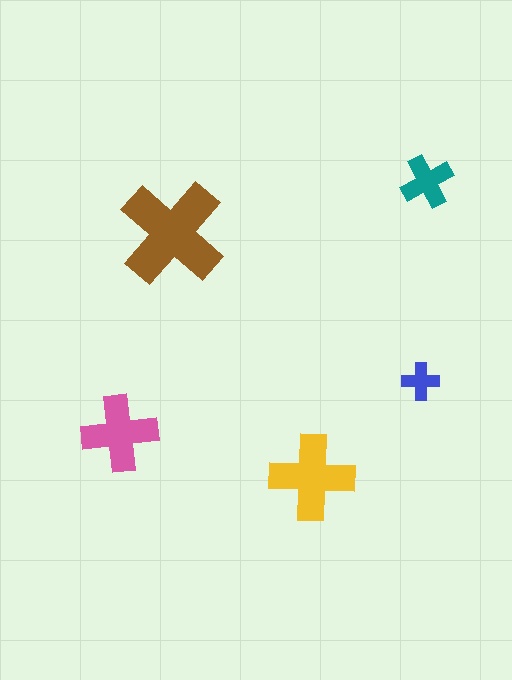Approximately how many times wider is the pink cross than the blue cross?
About 2 times wider.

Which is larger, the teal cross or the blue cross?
The teal one.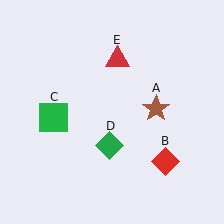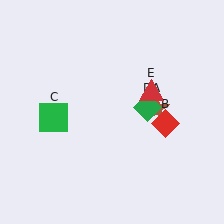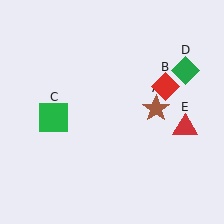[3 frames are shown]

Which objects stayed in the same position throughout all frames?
Brown star (object A) and green square (object C) remained stationary.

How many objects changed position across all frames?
3 objects changed position: red diamond (object B), green diamond (object D), red triangle (object E).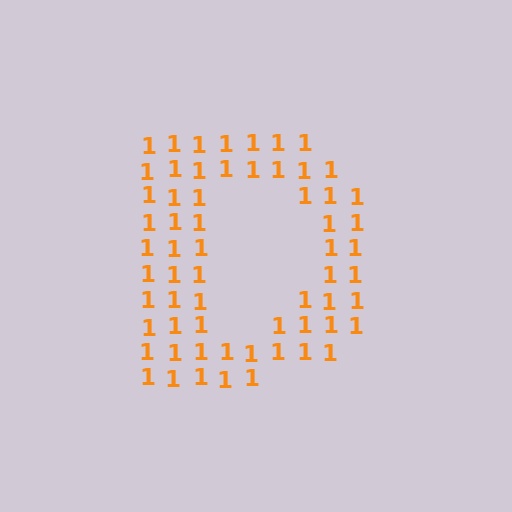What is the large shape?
The large shape is the letter D.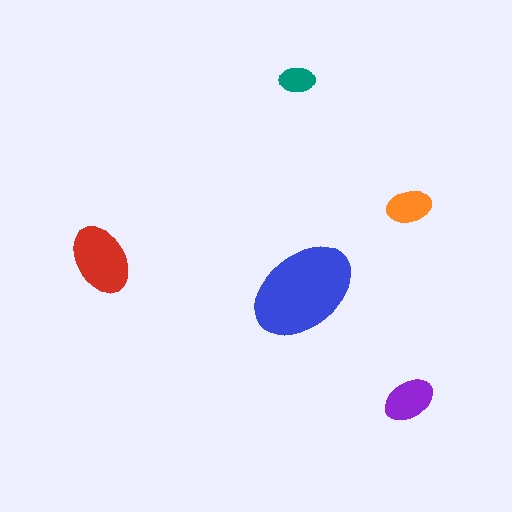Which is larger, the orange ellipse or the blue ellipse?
The blue one.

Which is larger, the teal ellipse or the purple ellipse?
The purple one.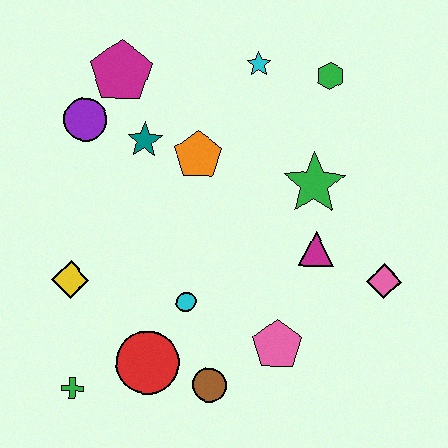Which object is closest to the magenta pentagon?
The purple circle is closest to the magenta pentagon.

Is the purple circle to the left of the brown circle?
Yes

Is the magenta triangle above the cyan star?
No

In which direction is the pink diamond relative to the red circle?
The pink diamond is to the right of the red circle.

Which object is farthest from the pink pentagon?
The magenta pentagon is farthest from the pink pentagon.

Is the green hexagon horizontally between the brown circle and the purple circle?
No